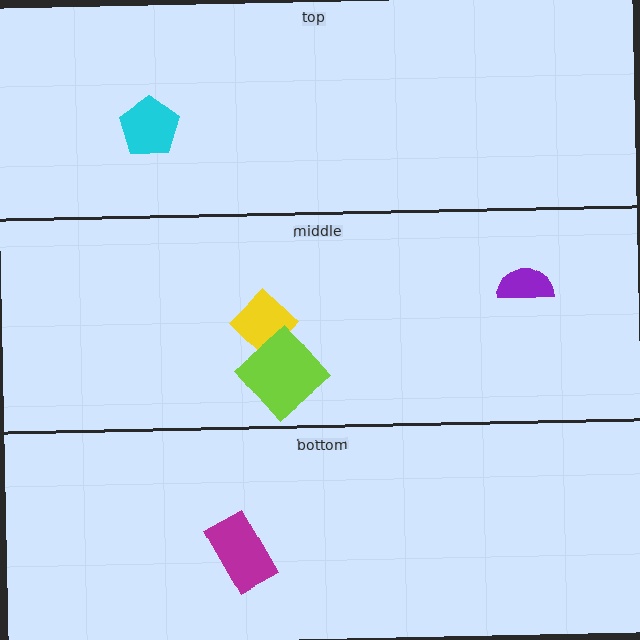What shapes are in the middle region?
The purple semicircle, the yellow diamond, the lime diamond.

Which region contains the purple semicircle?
The middle region.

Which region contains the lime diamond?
The middle region.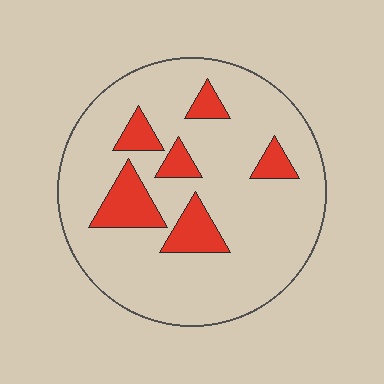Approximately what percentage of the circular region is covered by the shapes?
Approximately 15%.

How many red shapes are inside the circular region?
6.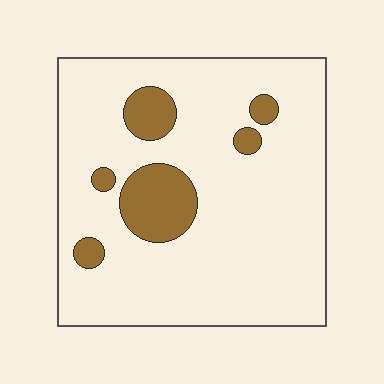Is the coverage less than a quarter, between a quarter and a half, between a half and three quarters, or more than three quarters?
Less than a quarter.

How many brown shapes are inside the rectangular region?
6.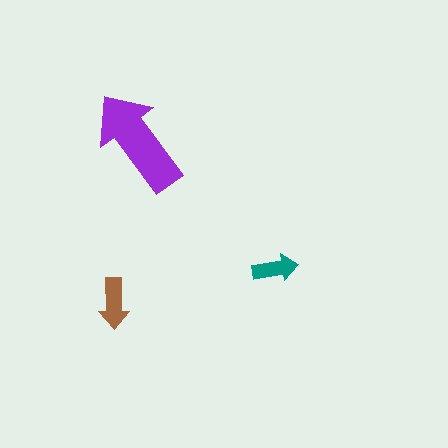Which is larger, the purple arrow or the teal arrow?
The purple one.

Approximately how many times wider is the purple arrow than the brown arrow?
About 2 times wider.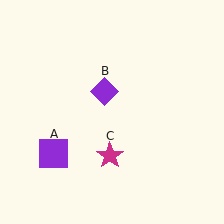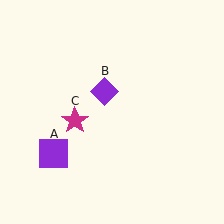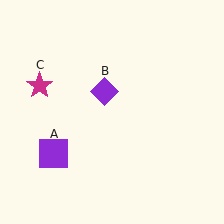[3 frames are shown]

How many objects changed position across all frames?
1 object changed position: magenta star (object C).